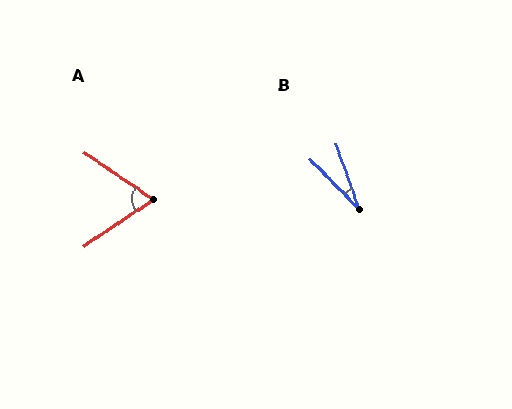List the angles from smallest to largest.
B (25°), A (69°).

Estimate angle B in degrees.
Approximately 25 degrees.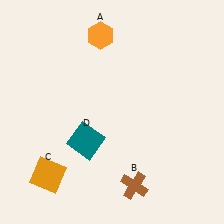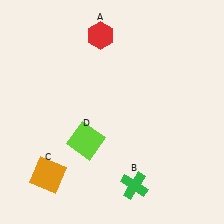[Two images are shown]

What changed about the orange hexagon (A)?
In Image 1, A is orange. In Image 2, it changed to red.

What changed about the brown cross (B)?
In Image 1, B is brown. In Image 2, it changed to green.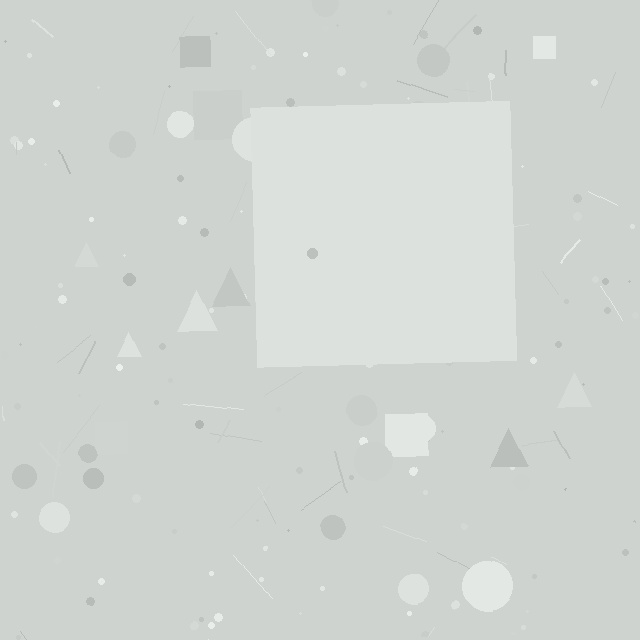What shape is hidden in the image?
A square is hidden in the image.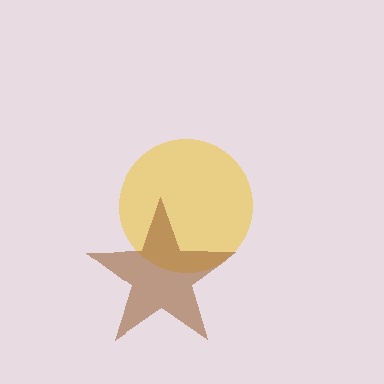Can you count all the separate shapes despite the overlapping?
Yes, there are 2 separate shapes.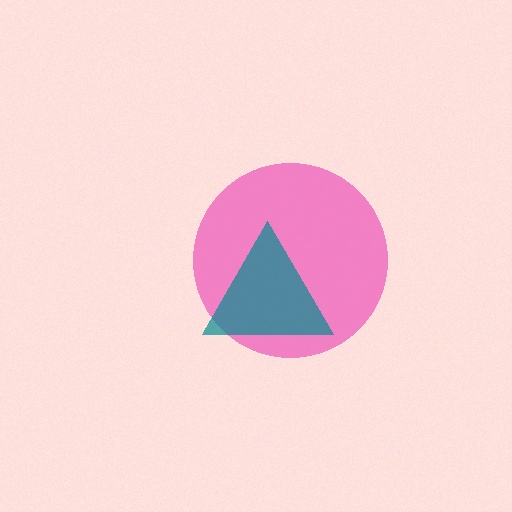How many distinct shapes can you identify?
There are 2 distinct shapes: a pink circle, a teal triangle.